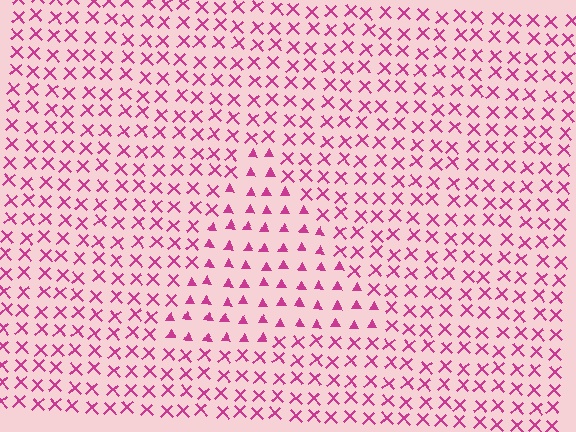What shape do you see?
I see a triangle.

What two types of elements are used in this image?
The image uses triangles inside the triangle region and X marks outside it.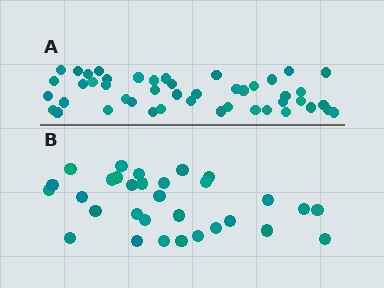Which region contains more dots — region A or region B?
Region A (the top region) has more dots.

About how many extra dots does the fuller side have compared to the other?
Region A has approximately 15 more dots than region B.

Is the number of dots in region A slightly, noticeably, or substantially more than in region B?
Region A has substantially more. The ratio is roughly 1.5 to 1.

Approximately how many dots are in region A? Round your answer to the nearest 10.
About 50 dots. (The exact count is 46, which rounds to 50.)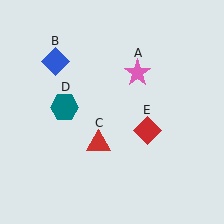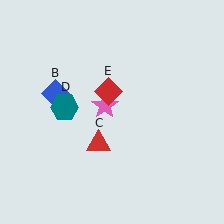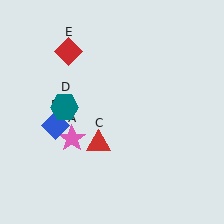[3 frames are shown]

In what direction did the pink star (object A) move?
The pink star (object A) moved down and to the left.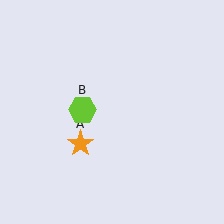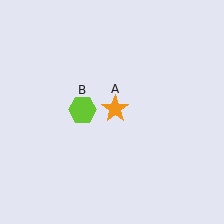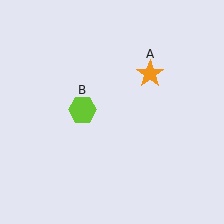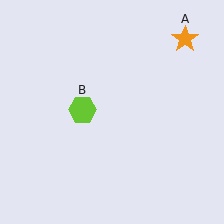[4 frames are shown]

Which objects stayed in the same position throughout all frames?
Lime hexagon (object B) remained stationary.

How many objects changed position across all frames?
1 object changed position: orange star (object A).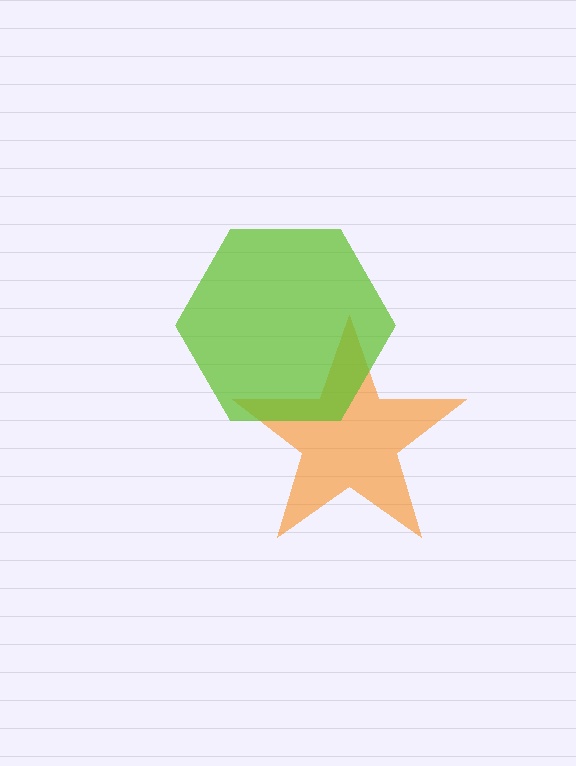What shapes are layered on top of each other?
The layered shapes are: an orange star, a lime hexagon.